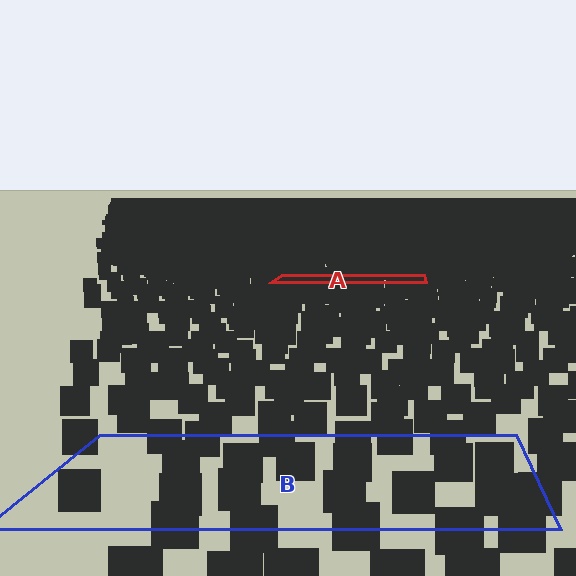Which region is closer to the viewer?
Region B is closer. The texture elements there are larger and more spread out.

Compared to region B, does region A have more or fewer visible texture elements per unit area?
Region A has more texture elements per unit area — they are packed more densely because it is farther away.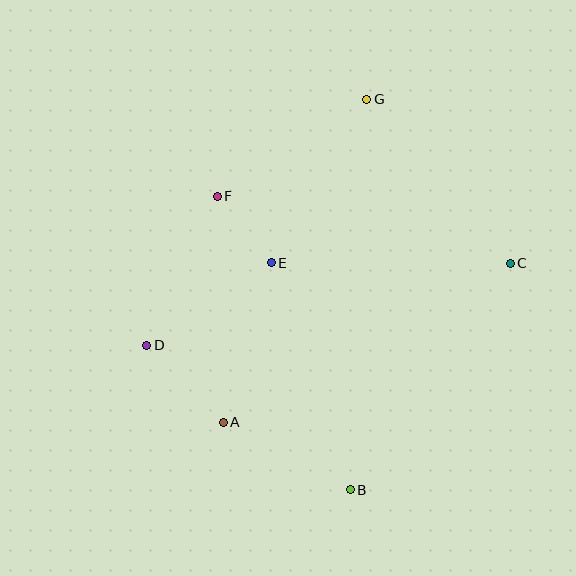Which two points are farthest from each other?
Points B and G are farthest from each other.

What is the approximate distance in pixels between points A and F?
The distance between A and F is approximately 226 pixels.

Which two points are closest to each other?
Points E and F are closest to each other.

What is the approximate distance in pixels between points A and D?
The distance between A and D is approximately 109 pixels.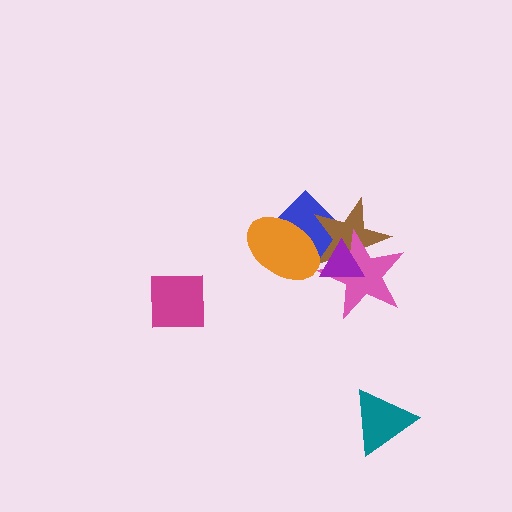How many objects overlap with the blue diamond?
4 objects overlap with the blue diamond.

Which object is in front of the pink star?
The purple triangle is in front of the pink star.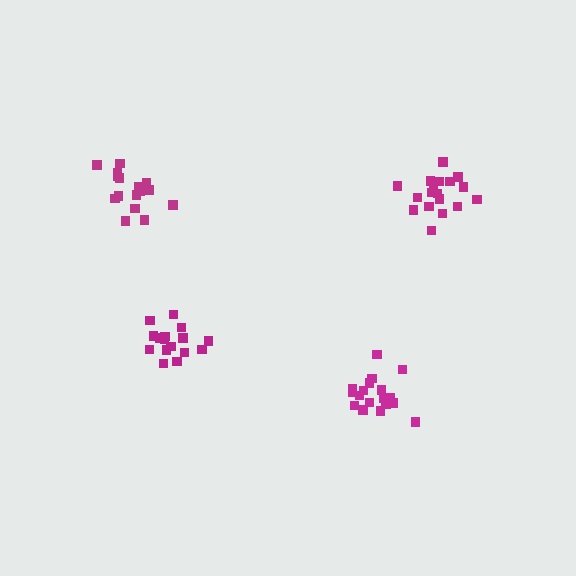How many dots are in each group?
Group 1: 18 dots, Group 2: 16 dots, Group 3: 16 dots, Group 4: 18 dots (68 total).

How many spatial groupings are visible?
There are 4 spatial groupings.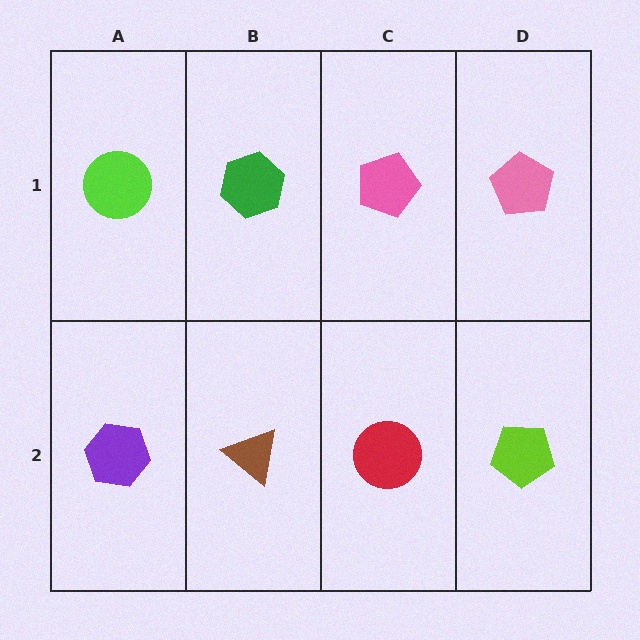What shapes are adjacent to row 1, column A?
A purple hexagon (row 2, column A), a green hexagon (row 1, column B).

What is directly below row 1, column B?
A brown triangle.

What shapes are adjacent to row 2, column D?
A pink pentagon (row 1, column D), a red circle (row 2, column C).